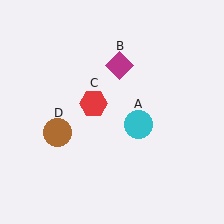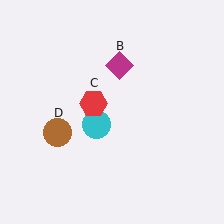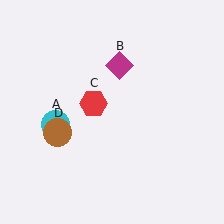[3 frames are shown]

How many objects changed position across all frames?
1 object changed position: cyan circle (object A).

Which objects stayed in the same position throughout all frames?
Magenta diamond (object B) and red hexagon (object C) and brown circle (object D) remained stationary.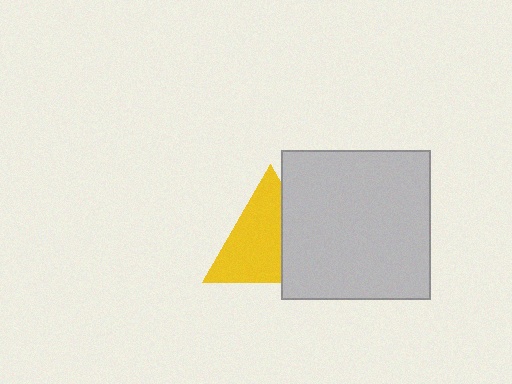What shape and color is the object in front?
The object in front is a light gray square.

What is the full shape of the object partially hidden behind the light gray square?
The partially hidden object is a yellow triangle.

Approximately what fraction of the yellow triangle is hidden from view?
Roughly 35% of the yellow triangle is hidden behind the light gray square.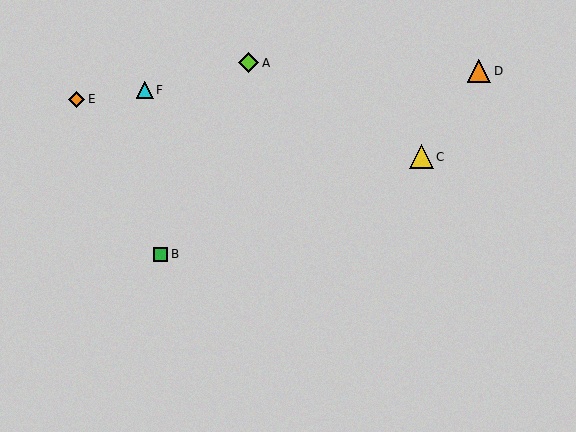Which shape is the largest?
The orange triangle (labeled D) is the largest.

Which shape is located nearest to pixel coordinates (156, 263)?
The green square (labeled B) at (161, 254) is nearest to that location.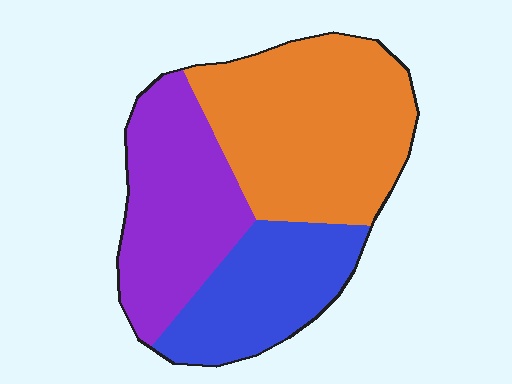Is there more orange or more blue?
Orange.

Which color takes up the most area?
Orange, at roughly 45%.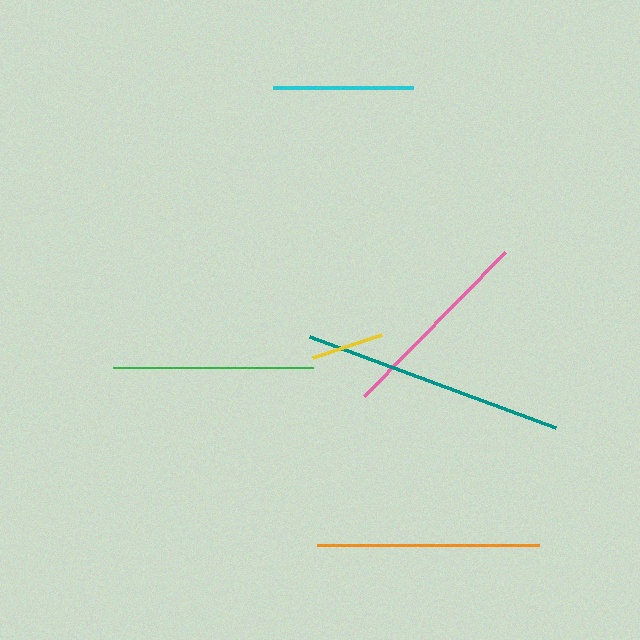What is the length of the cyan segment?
The cyan segment is approximately 140 pixels long.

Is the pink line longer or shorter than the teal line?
The teal line is longer than the pink line.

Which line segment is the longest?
The teal line is the longest at approximately 263 pixels.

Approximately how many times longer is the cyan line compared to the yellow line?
The cyan line is approximately 1.9 times the length of the yellow line.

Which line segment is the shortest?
The yellow line is the shortest at approximately 72 pixels.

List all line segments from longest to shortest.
From longest to shortest: teal, orange, pink, green, cyan, yellow.